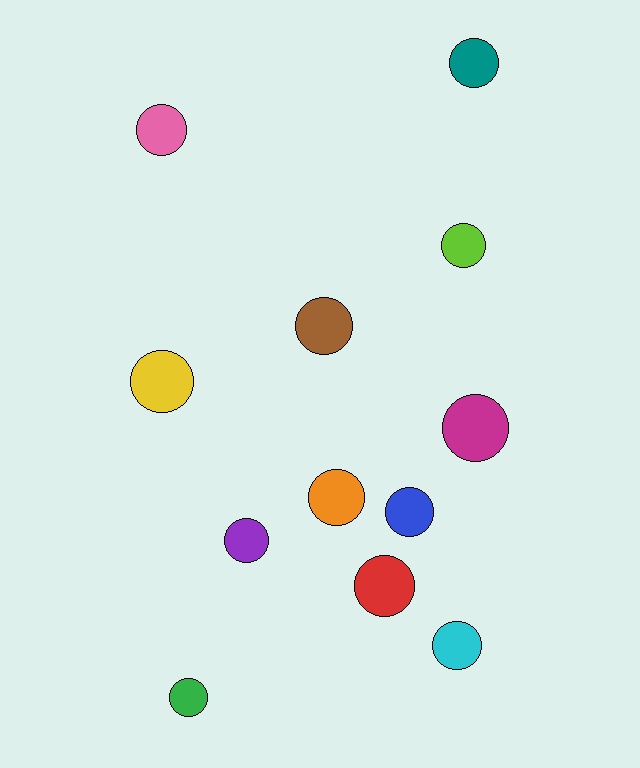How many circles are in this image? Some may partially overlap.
There are 12 circles.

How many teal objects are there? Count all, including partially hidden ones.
There is 1 teal object.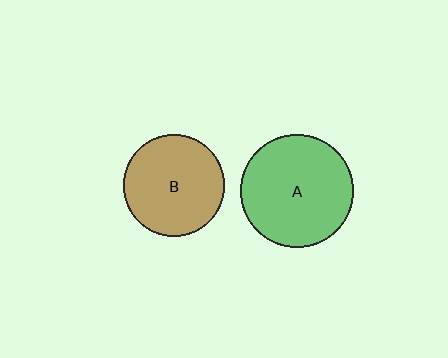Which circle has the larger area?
Circle A (green).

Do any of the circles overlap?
No, none of the circles overlap.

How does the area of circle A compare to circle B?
Approximately 1.3 times.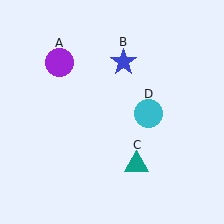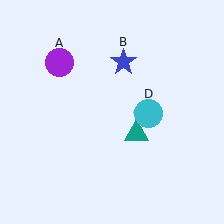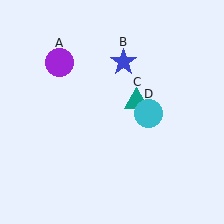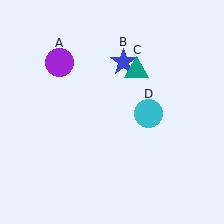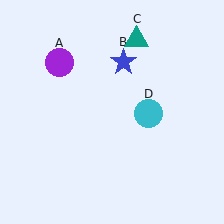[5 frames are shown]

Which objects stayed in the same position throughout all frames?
Purple circle (object A) and blue star (object B) and cyan circle (object D) remained stationary.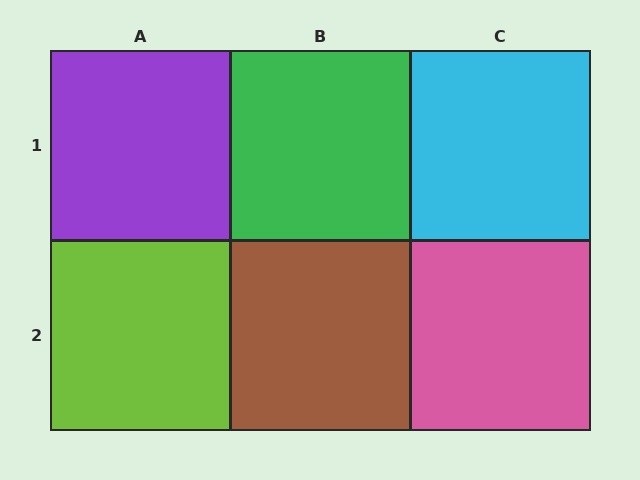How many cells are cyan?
1 cell is cyan.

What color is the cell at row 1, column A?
Purple.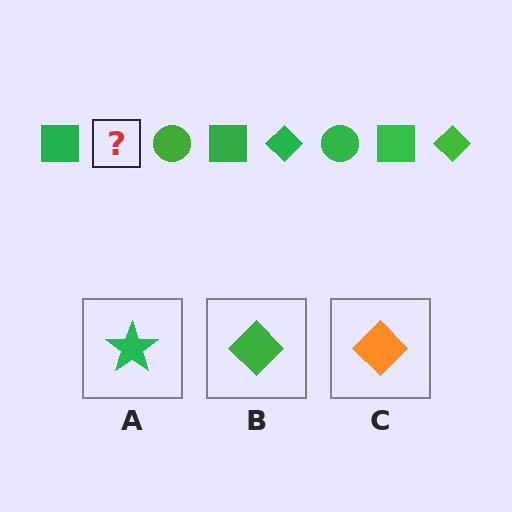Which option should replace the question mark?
Option B.